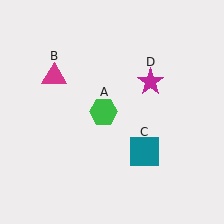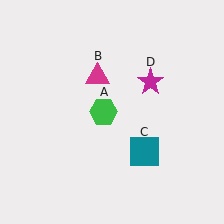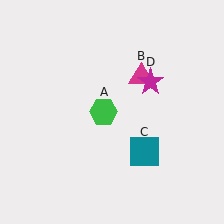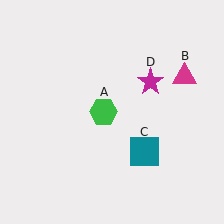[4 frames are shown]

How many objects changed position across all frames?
1 object changed position: magenta triangle (object B).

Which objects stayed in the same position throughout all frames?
Green hexagon (object A) and teal square (object C) and magenta star (object D) remained stationary.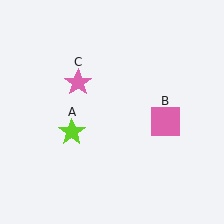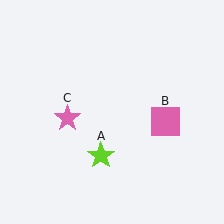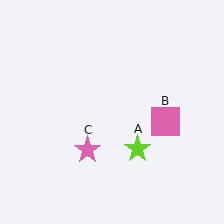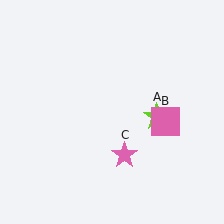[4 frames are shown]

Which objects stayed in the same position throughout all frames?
Pink square (object B) remained stationary.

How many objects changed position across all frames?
2 objects changed position: lime star (object A), pink star (object C).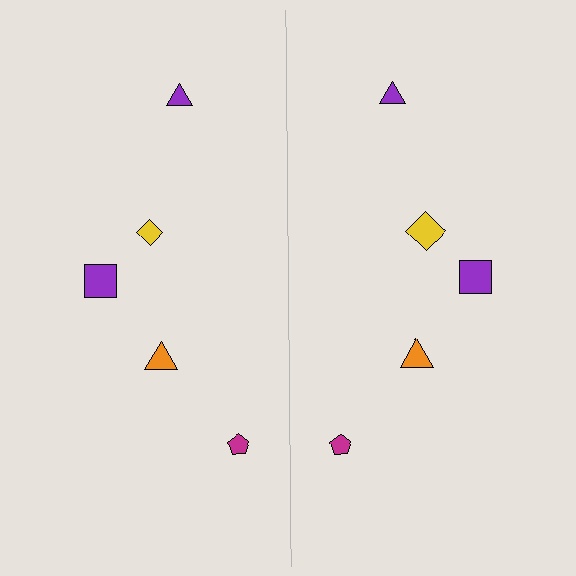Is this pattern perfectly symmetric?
No, the pattern is not perfectly symmetric. The yellow diamond on the right side has a different size than its mirror counterpart.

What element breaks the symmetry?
The yellow diamond on the right side has a different size than its mirror counterpart.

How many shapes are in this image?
There are 10 shapes in this image.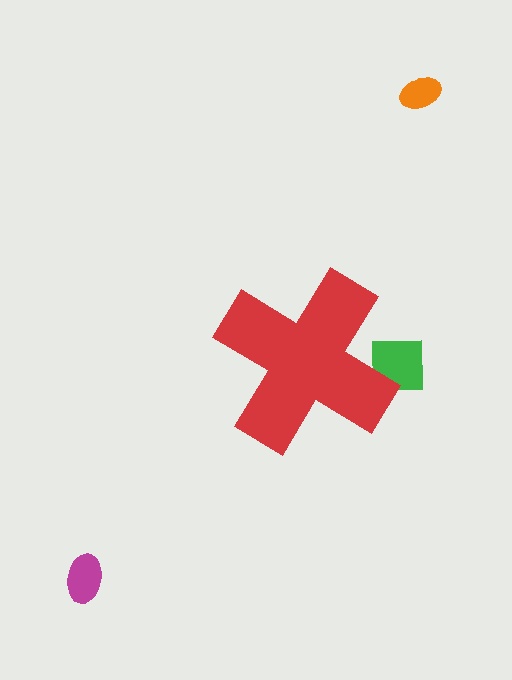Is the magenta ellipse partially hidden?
No, the magenta ellipse is fully visible.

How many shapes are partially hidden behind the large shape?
1 shape is partially hidden.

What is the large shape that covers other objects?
A red cross.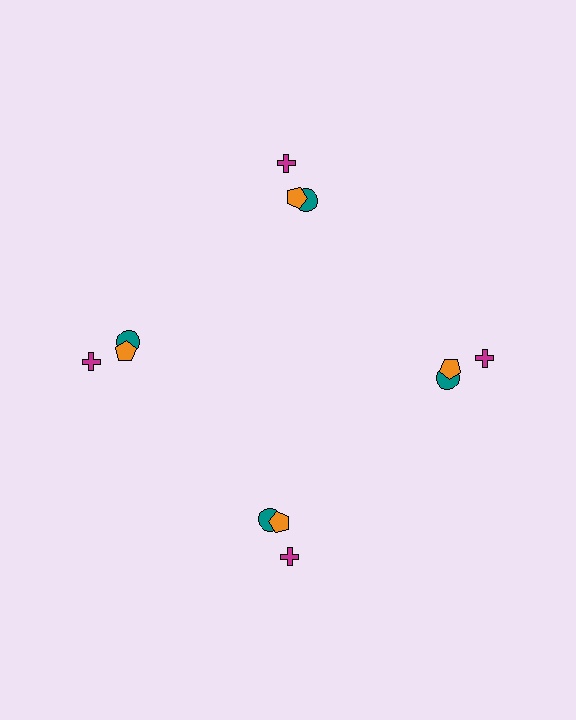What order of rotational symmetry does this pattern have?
This pattern has 4-fold rotational symmetry.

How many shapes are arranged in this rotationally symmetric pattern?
There are 12 shapes, arranged in 4 groups of 3.